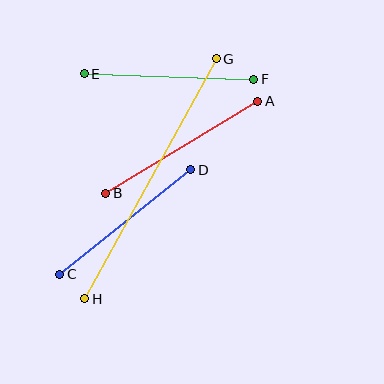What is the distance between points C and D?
The distance is approximately 168 pixels.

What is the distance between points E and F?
The distance is approximately 169 pixels.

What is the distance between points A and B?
The distance is approximately 178 pixels.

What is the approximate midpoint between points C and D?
The midpoint is at approximately (125, 222) pixels.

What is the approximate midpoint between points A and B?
The midpoint is at approximately (182, 147) pixels.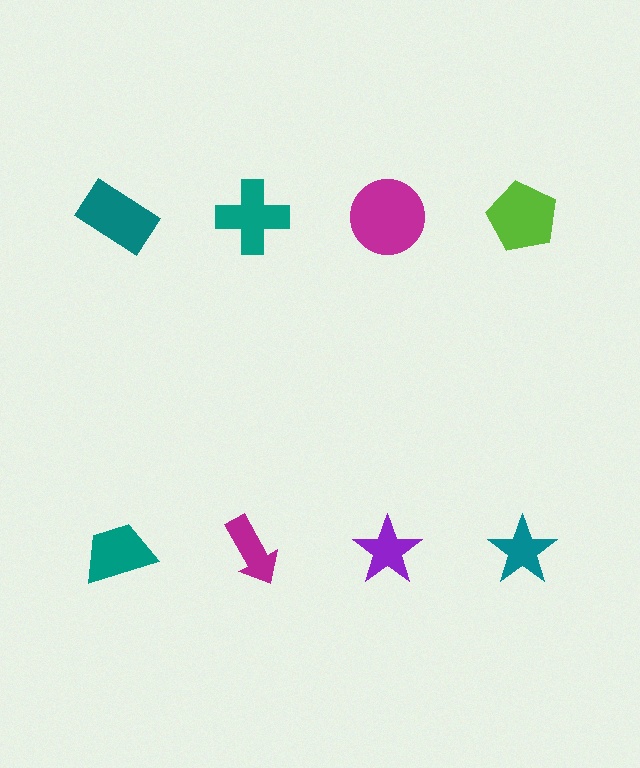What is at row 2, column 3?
A purple star.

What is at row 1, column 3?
A magenta circle.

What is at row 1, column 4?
A lime pentagon.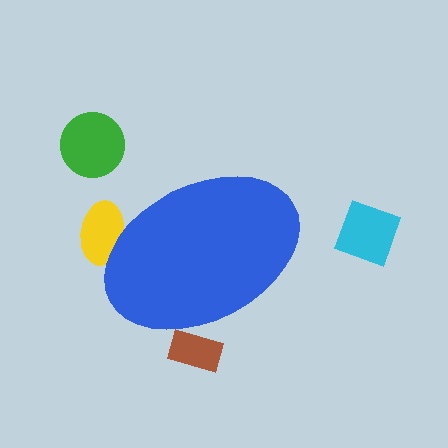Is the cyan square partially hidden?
No, the cyan square is fully visible.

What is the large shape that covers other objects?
A blue ellipse.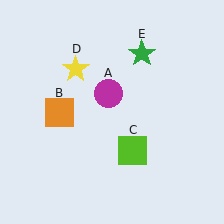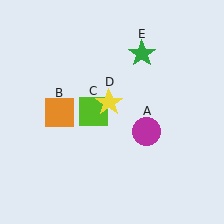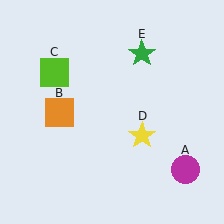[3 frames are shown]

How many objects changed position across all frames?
3 objects changed position: magenta circle (object A), lime square (object C), yellow star (object D).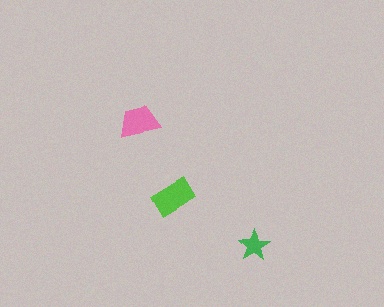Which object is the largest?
The lime rectangle.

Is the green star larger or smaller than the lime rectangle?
Smaller.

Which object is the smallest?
The green star.